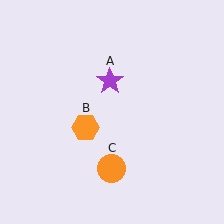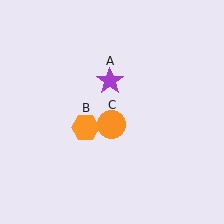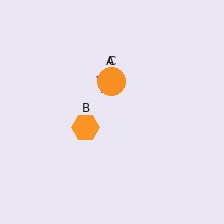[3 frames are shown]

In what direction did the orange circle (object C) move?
The orange circle (object C) moved up.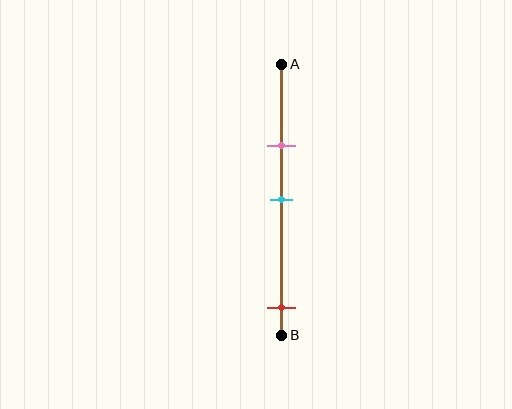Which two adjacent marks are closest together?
The pink and cyan marks are the closest adjacent pair.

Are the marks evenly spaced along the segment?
No, the marks are not evenly spaced.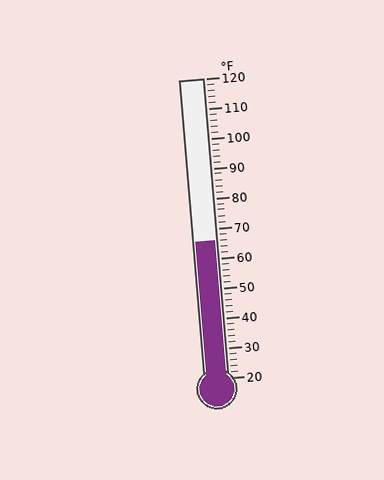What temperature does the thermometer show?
The thermometer shows approximately 66°F.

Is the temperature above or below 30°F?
The temperature is above 30°F.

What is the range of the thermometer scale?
The thermometer scale ranges from 20°F to 120°F.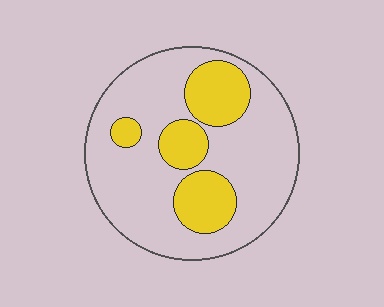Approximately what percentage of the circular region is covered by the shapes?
Approximately 25%.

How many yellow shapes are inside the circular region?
4.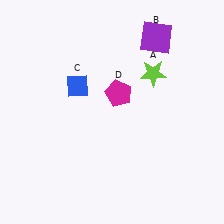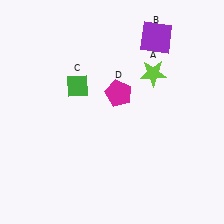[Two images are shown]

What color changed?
The diamond (C) changed from blue in Image 1 to green in Image 2.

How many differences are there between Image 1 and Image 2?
There is 1 difference between the two images.